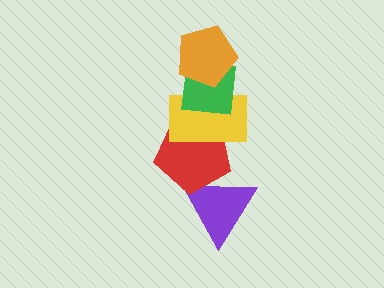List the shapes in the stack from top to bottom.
From top to bottom: the orange pentagon, the green square, the yellow rectangle, the red pentagon, the purple triangle.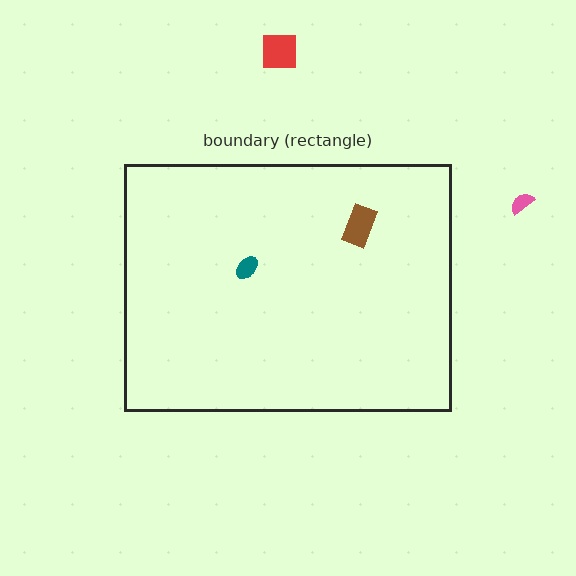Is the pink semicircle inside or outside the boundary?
Outside.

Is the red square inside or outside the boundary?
Outside.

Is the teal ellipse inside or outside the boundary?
Inside.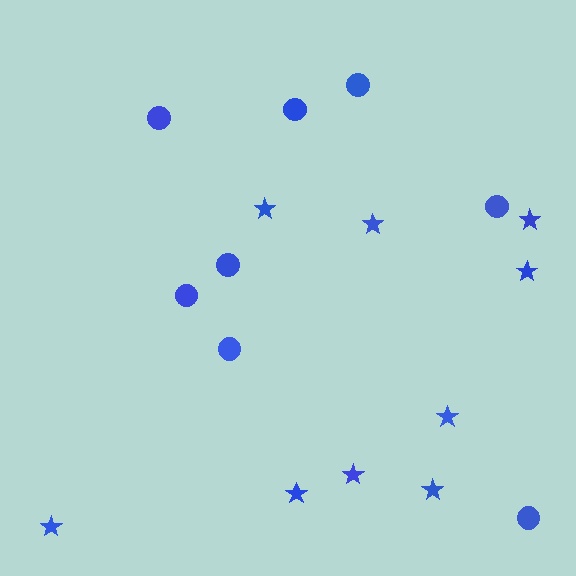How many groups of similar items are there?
There are 2 groups: one group of stars (9) and one group of circles (8).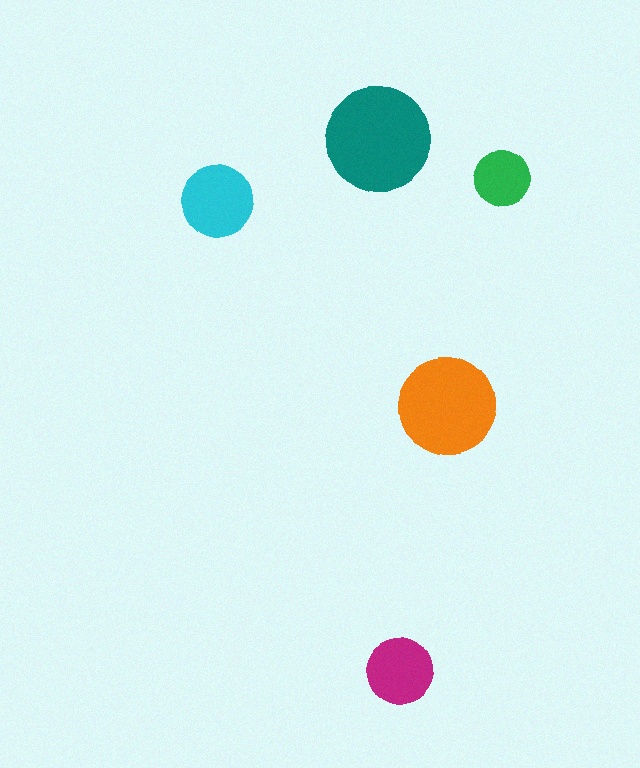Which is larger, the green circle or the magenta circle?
The magenta one.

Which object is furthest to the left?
The cyan circle is leftmost.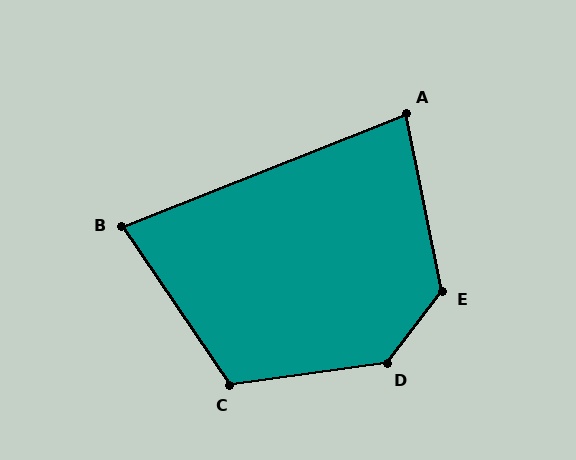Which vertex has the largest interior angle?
D, at approximately 136 degrees.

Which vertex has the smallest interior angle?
B, at approximately 78 degrees.